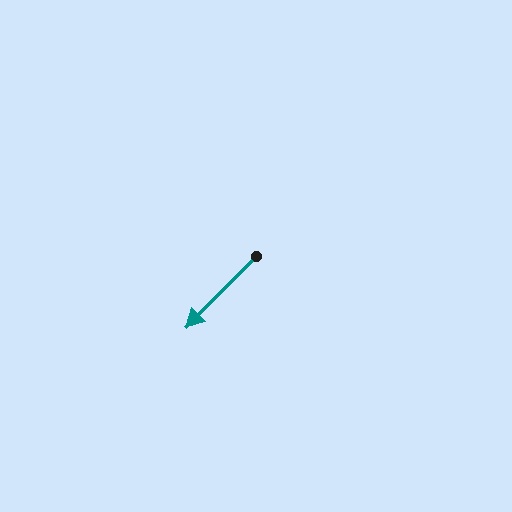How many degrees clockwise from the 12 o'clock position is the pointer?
Approximately 224 degrees.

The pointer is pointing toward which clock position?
Roughly 7 o'clock.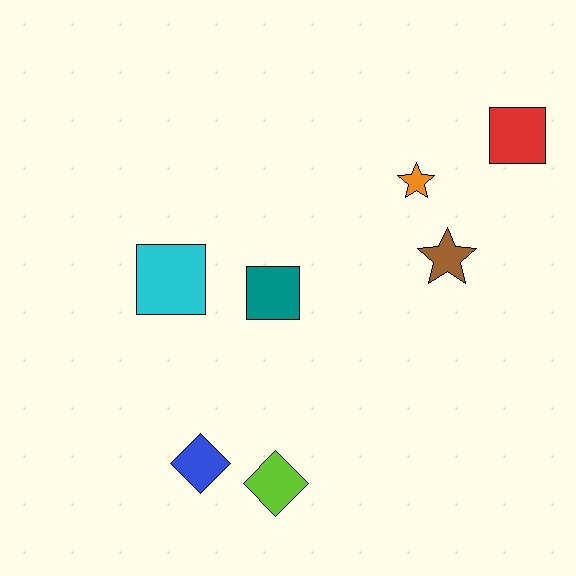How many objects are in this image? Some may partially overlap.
There are 7 objects.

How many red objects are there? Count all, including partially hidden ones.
There is 1 red object.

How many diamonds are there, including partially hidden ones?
There are 2 diamonds.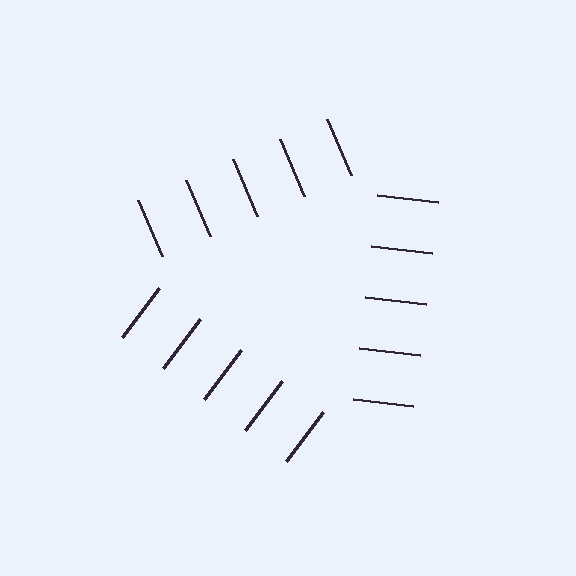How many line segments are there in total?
15 — 5 along each of the 3 edges.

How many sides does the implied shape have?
3 sides — the line-ends trace a triangle.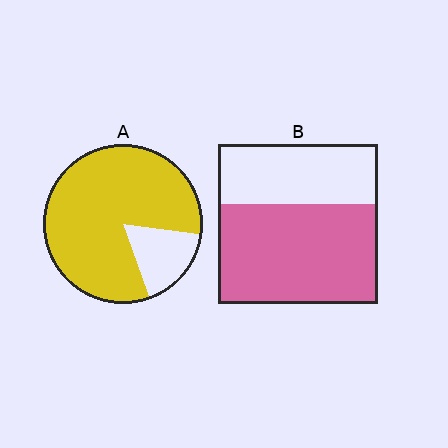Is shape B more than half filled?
Yes.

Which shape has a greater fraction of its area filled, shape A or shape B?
Shape A.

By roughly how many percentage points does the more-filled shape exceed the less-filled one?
By roughly 20 percentage points (A over B).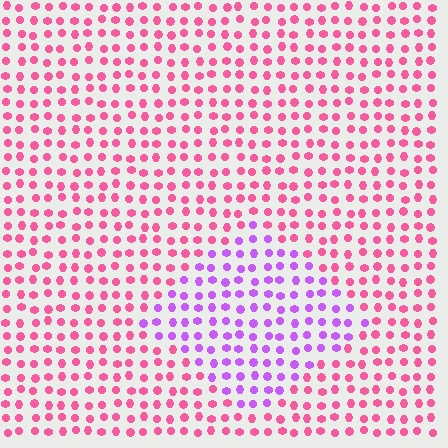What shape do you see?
I see a diamond.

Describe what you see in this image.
The image is filled with small pink elements in a uniform arrangement. A diamond-shaped region is visible where the elements are tinted to a slightly different hue, forming a subtle color boundary.